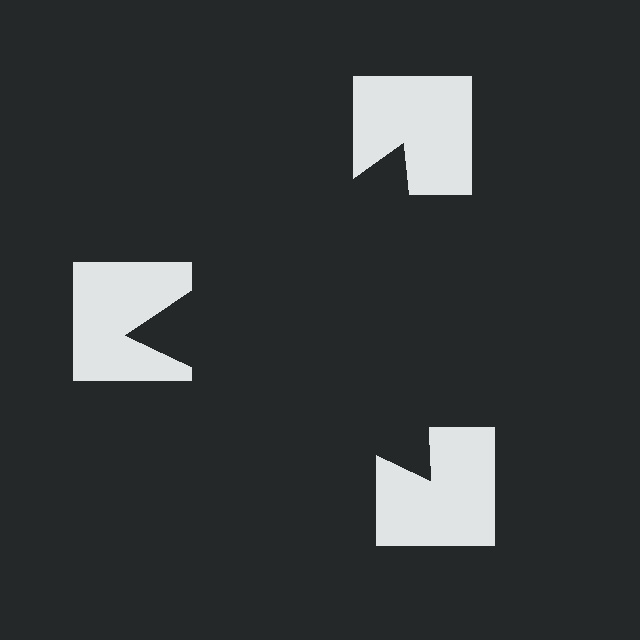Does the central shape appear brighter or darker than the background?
It typically appears slightly darker than the background, even though no actual brightness change is drawn.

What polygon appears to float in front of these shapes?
An illusory triangle — its edges are inferred from the aligned wedge cuts in the notched squares, not physically drawn.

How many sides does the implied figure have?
3 sides.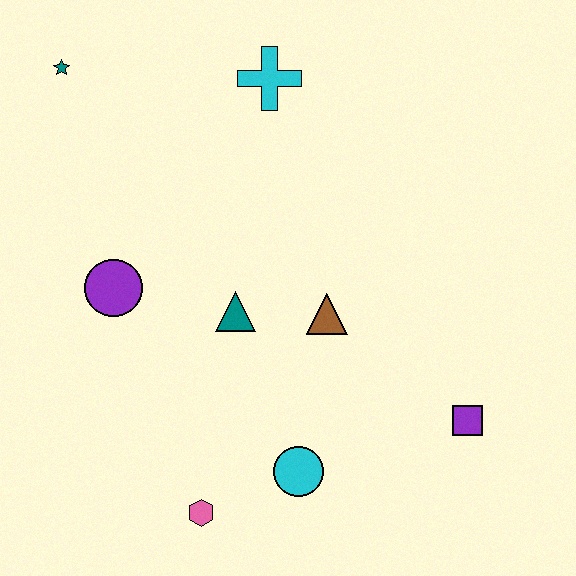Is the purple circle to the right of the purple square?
No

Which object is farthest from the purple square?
The teal star is farthest from the purple square.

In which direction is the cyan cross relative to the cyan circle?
The cyan cross is above the cyan circle.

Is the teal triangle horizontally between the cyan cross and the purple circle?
Yes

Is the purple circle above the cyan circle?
Yes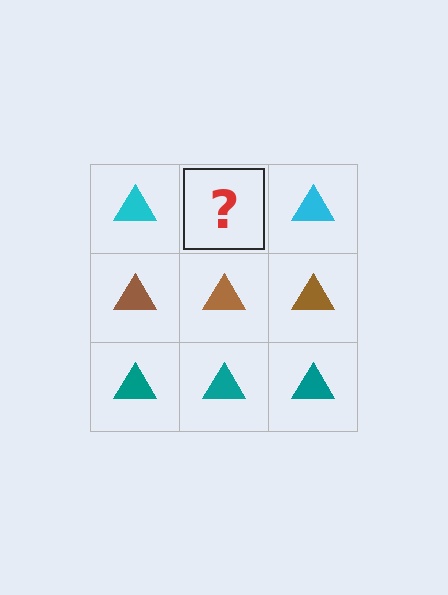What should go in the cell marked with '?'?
The missing cell should contain a cyan triangle.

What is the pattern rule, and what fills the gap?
The rule is that each row has a consistent color. The gap should be filled with a cyan triangle.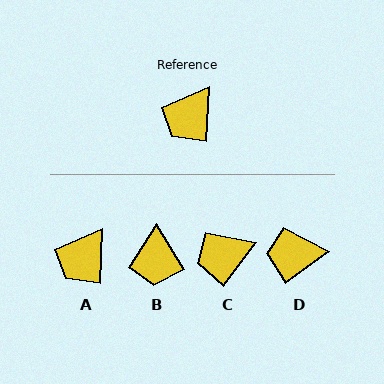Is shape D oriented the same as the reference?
No, it is off by about 52 degrees.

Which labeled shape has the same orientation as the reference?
A.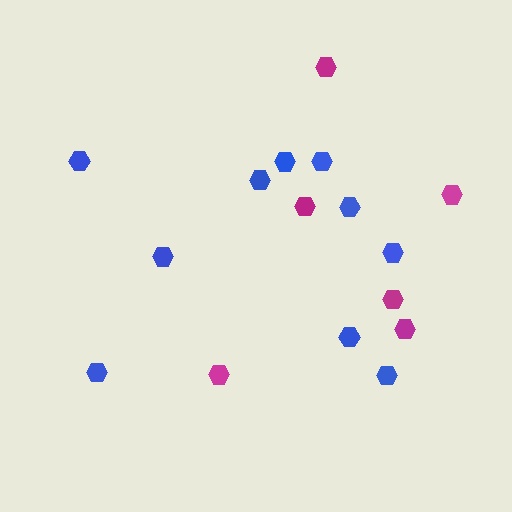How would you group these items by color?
There are 2 groups: one group of blue hexagons (10) and one group of magenta hexagons (6).